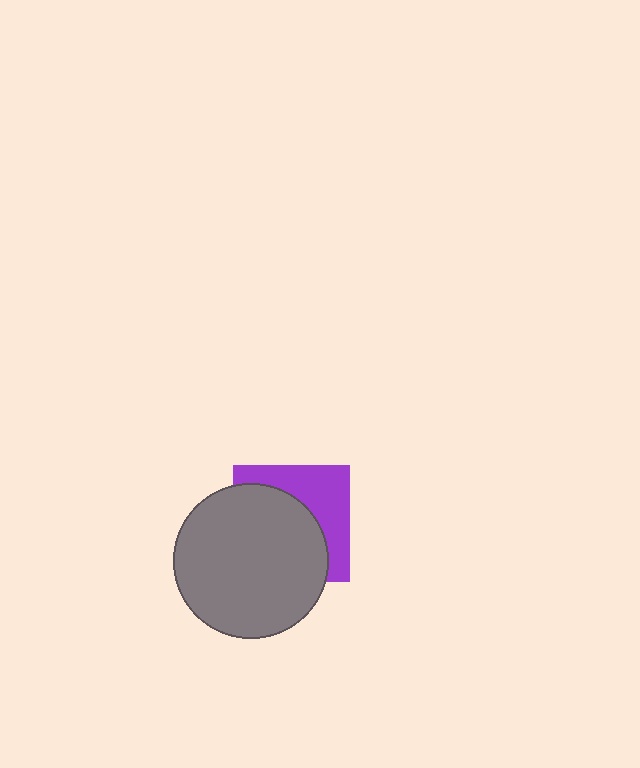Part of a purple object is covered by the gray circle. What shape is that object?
It is a square.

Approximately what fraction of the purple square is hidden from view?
Roughly 60% of the purple square is hidden behind the gray circle.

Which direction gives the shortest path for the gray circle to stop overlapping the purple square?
Moving toward the lower-left gives the shortest separation.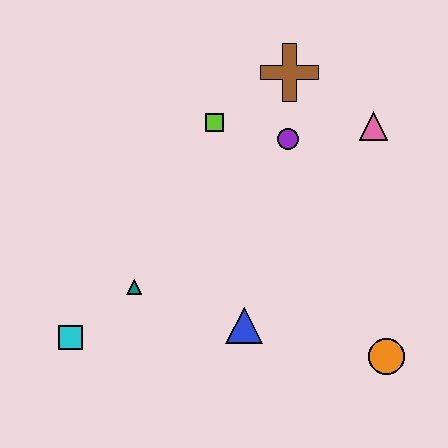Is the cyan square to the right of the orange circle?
No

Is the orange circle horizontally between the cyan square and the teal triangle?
No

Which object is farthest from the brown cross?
The cyan square is farthest from the brown cross.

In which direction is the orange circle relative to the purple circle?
The orange circle is below the purple circle.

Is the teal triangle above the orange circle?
Yes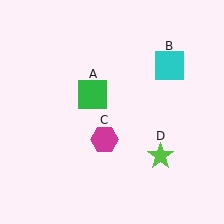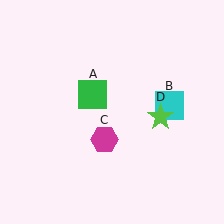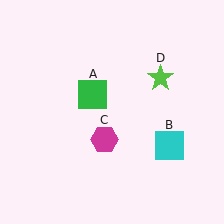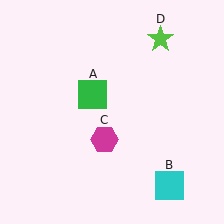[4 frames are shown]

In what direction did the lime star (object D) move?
The lime star (object D) moved up.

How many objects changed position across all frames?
2 objects changed position: cyan square (object B), lime star (object D).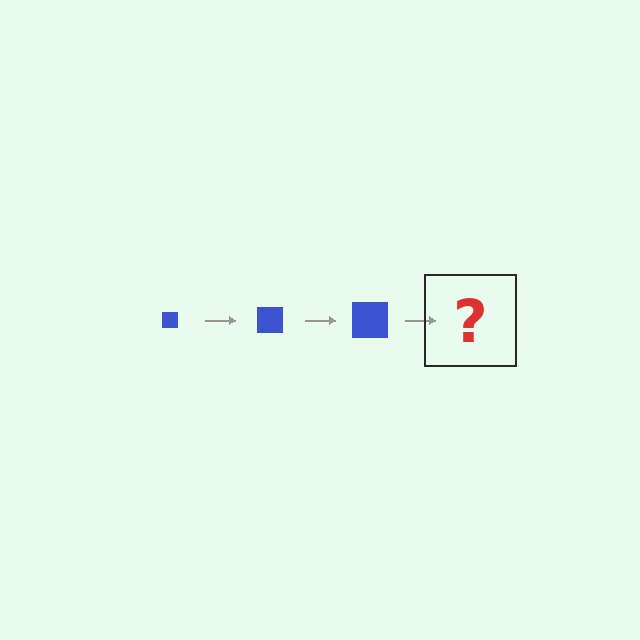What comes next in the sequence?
The next element should be a blue square, larger than the previous one.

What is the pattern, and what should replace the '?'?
The pattern is that the square gets progressively larger each step. The '?' should be a blue square, larger than the previous one.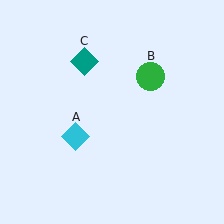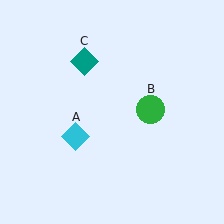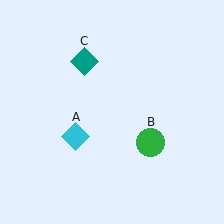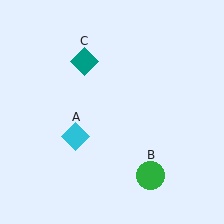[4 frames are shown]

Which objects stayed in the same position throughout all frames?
Cyan diamond (object A) and teal diamond (object C) remained stationary.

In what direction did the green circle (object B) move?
The green circle (object B) moved down.